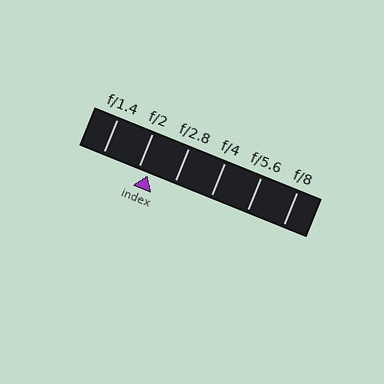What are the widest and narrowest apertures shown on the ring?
The widest aperture shown is f/1.4 and the narrowest is f/8.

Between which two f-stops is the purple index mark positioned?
The index mark is between f/2 and f/2.8.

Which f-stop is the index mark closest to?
The index mark is closest to f/2.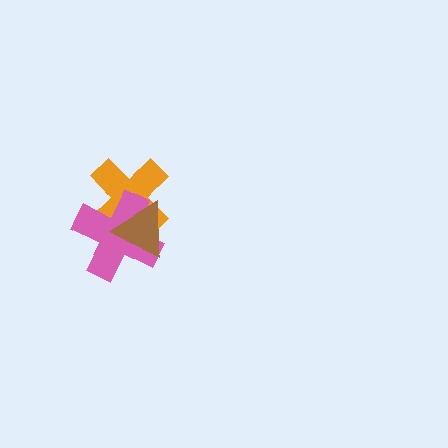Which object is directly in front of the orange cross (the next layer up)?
The pink cross is directly in front of the orange cross.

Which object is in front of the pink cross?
The brown triangle is in front of the pink cross.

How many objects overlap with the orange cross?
2 objects overlap with the orange cross.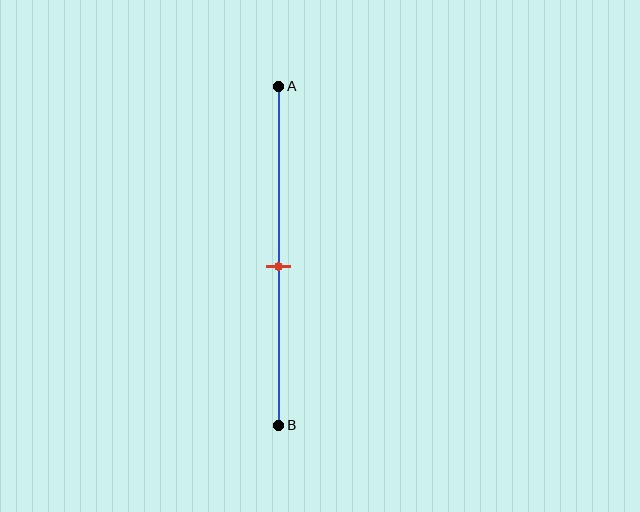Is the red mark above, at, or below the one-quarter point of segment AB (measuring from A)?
The red mark is below the one-quarter point of segment AB.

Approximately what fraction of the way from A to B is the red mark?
The red mark is approximately 55% of the way from A to B.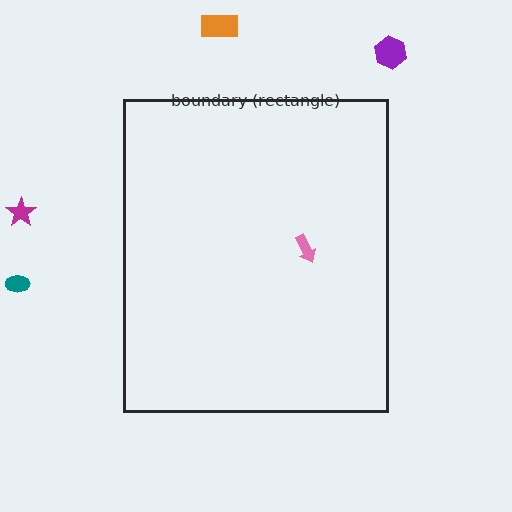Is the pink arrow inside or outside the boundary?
Inside.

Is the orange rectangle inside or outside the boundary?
Outside.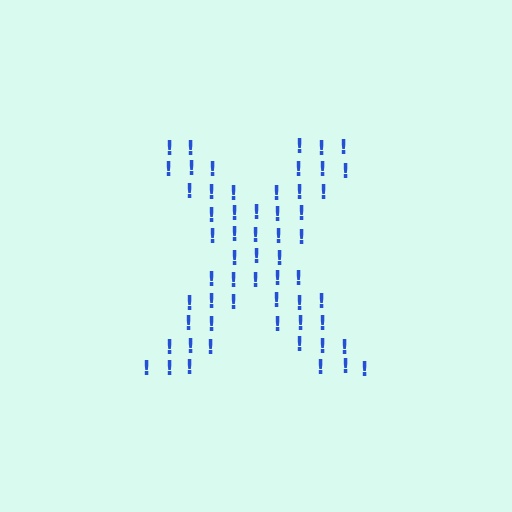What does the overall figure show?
The overall figure shows the letter X.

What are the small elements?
The small elements are exclamation marks.